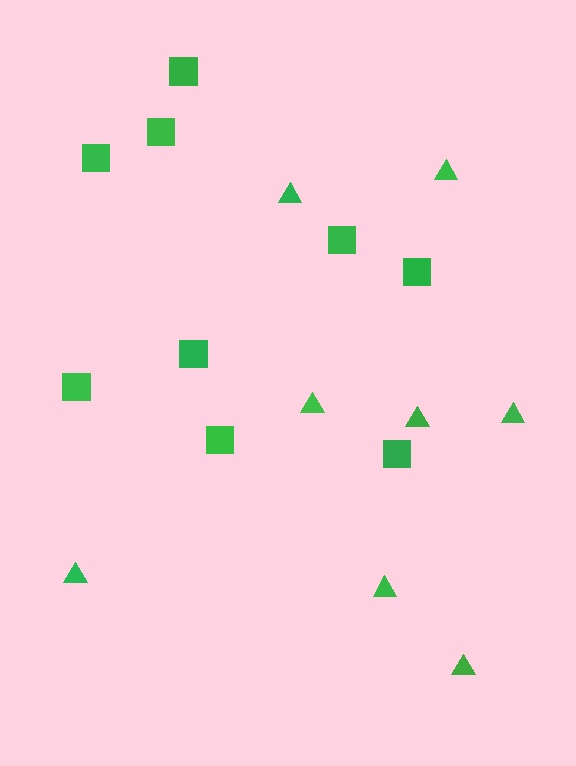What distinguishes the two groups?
There are 2 groups: one group of squares (9) and one group of triangles (8).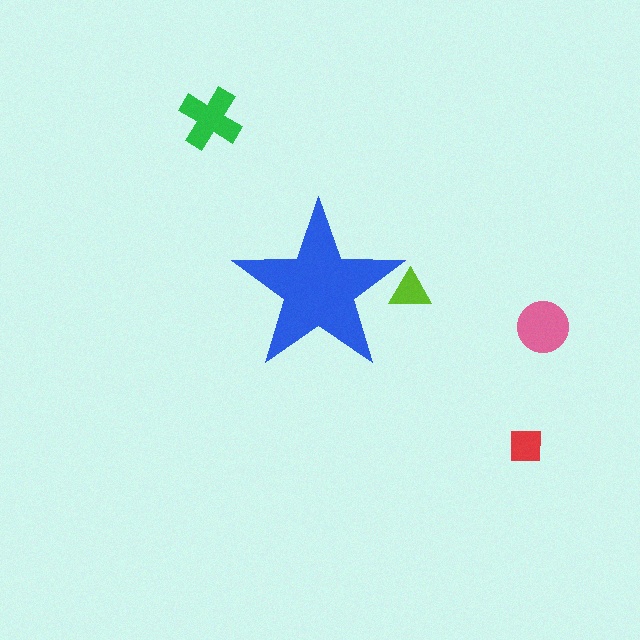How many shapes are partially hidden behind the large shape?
1 shape is partially hidden.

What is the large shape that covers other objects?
A blue star.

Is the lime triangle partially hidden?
Yes, the lime triangle is partially hidden behind the blue star.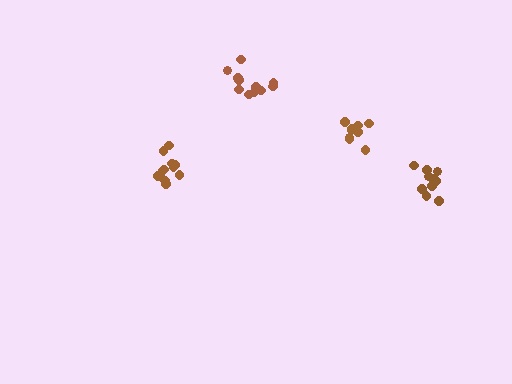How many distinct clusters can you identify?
There are 4 distinct clusters.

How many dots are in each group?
Group 1: 10 dots, Group 2: 11 dots, Group 3: 10 dots, Group 4: 11 dots (42 total).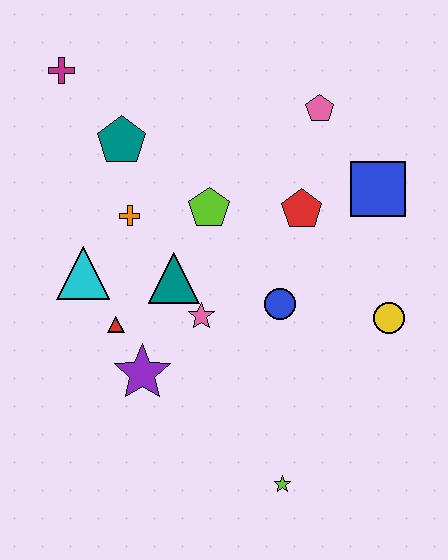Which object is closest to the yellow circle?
The blue circle is closest to the yellow circle.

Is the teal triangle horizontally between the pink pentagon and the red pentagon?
No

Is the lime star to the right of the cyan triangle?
Yes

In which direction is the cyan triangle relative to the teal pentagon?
The cyan triangle is below the teal pentagon.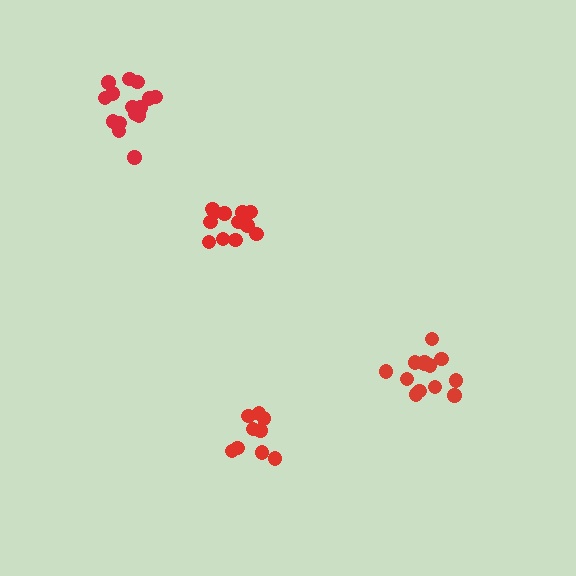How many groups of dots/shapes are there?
There are 4 groups.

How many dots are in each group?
Group 1: 15 dots, Group 2: 13 dots, Group 3: 9 dots, Group 4: 12 dots (49 total).